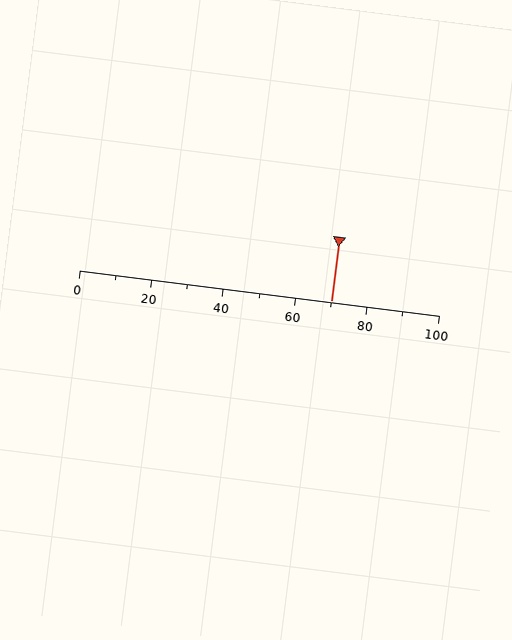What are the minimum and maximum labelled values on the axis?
The axis runs from 0 to 100.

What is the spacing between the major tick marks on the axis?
The major ticks are spaced 20 apart.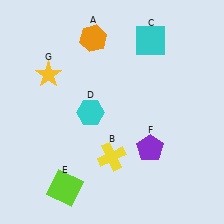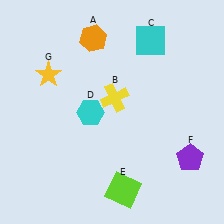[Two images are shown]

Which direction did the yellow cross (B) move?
The yellow cross (B) moved up.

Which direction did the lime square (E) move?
The lime square (E) moved right.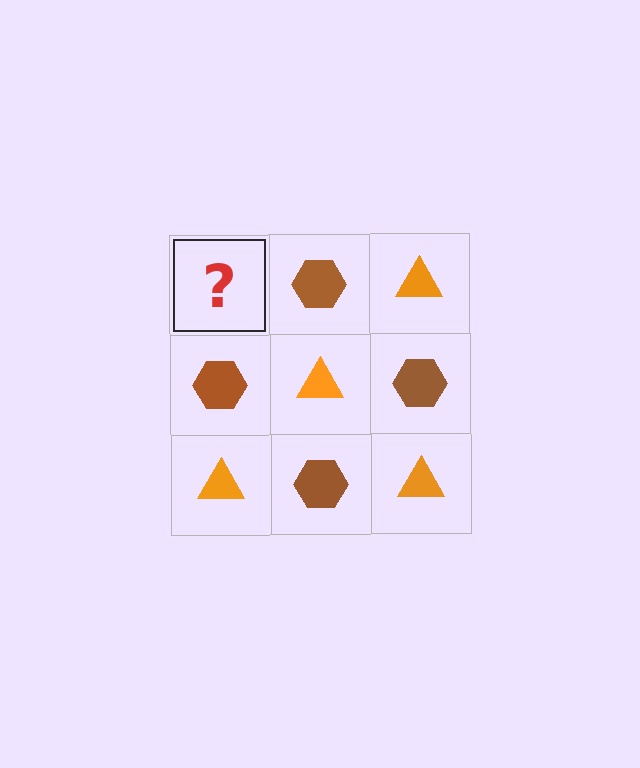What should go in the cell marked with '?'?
The missing cell should contain an orange triangle.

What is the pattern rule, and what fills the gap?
The rule is that it alternates orange triangle and brown hexagon in a checkerboard pattern. The gap should be filled with an orange triangle.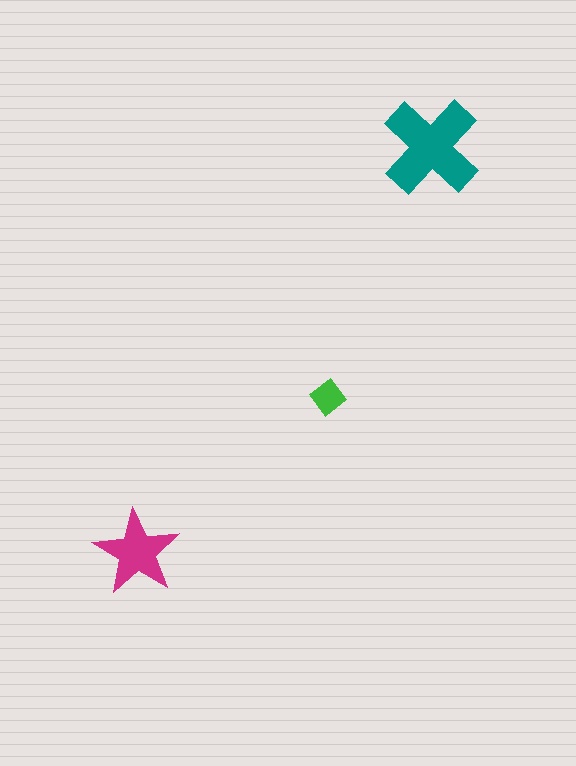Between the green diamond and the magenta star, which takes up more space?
The magenta star.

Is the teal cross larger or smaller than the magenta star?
Larger.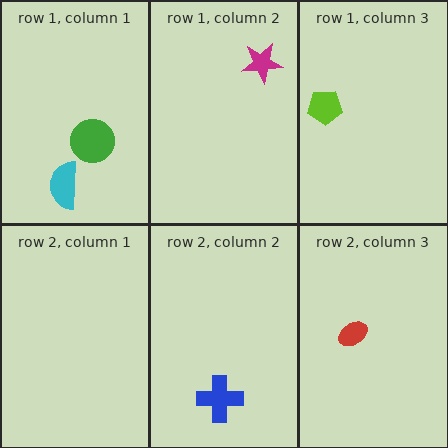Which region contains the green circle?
The row 1, column 1 region.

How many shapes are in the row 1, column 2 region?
1.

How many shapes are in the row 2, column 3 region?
1.